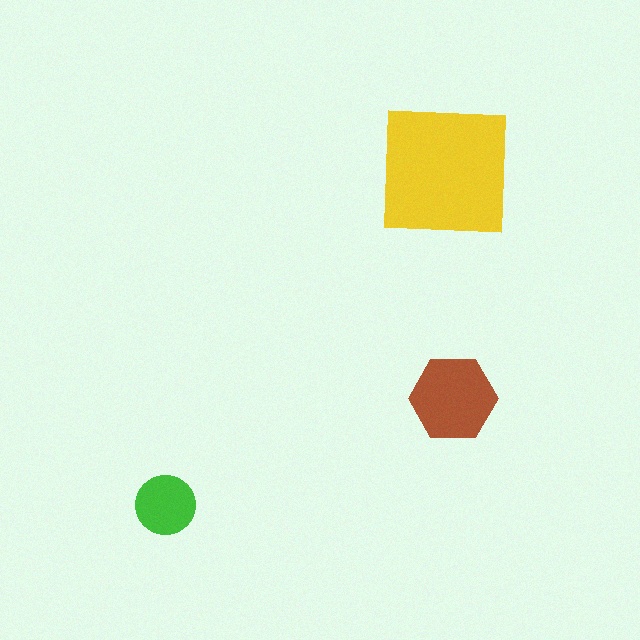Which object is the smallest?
The green circle.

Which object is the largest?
The yellow square.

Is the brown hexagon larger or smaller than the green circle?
Larger.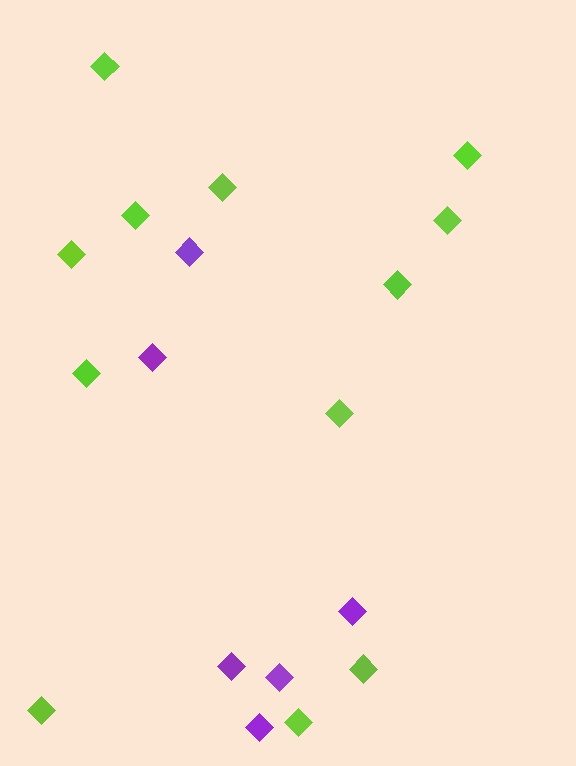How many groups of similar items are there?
There are 2 groups: one group of purple diamonds (6) and one group of lime diamonds (12).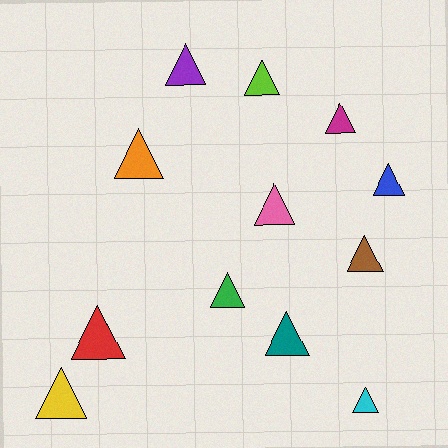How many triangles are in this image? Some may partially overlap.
There are 12 triangles.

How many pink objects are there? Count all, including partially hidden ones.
There is 1 pink object.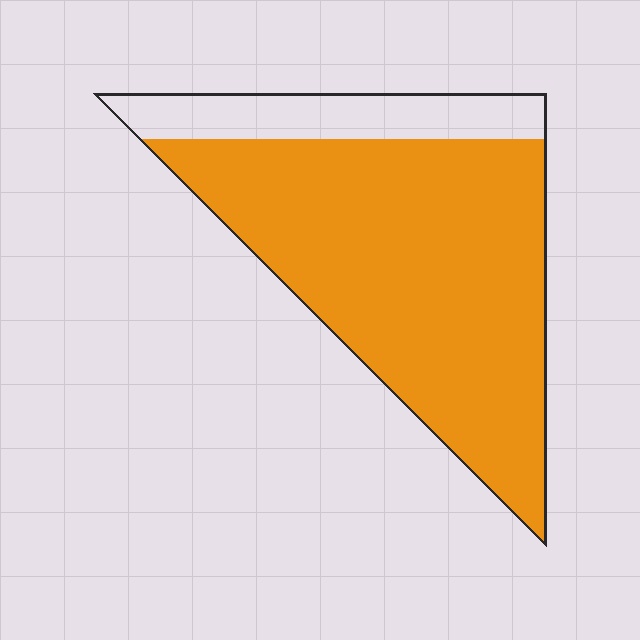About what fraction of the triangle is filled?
About four fifths (4/5).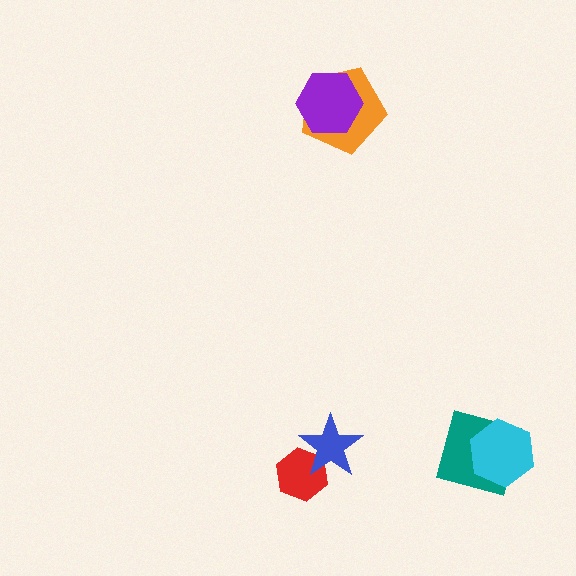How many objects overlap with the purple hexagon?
1 object overlaps with the purple hexagon.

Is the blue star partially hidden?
No, no other shape covers it.